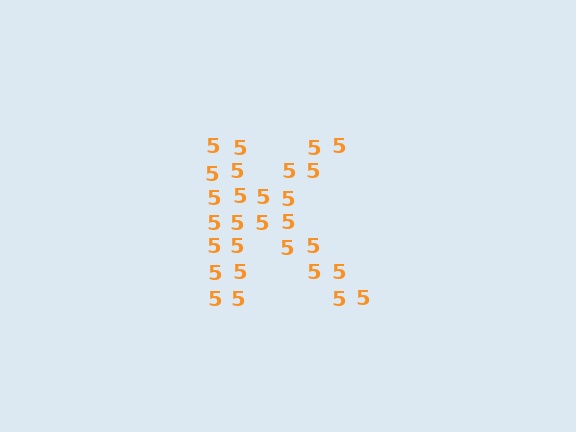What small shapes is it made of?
It is made of small digit 5's.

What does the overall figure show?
The overall figure shows the letter K.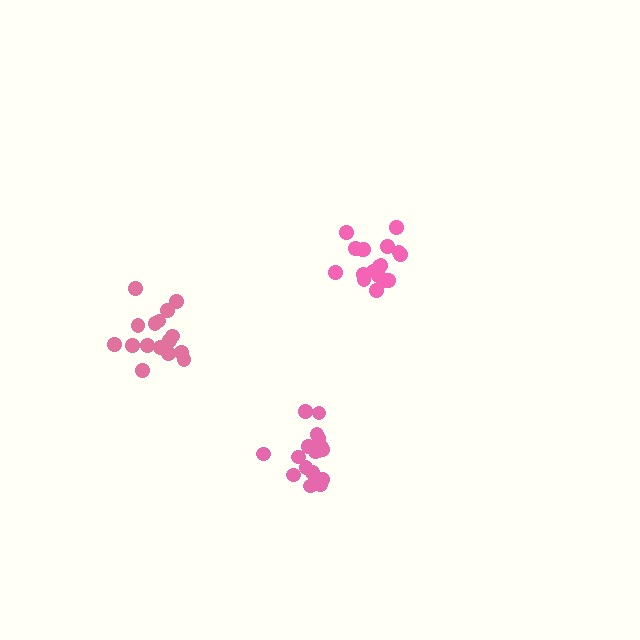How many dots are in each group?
Group 1: 16 dots, Group 2: 18 dots, Group 3: 17 dots (51 total).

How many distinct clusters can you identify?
There are 3 distinct clusters.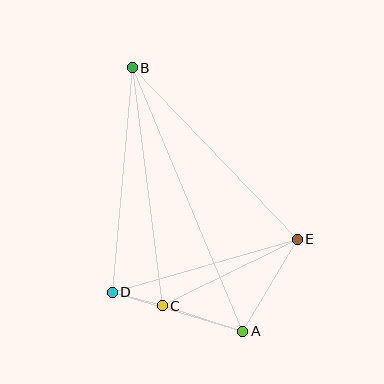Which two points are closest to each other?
Points C and D are closest to each other.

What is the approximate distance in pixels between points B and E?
The distance between B and E is approximately 238 pixels.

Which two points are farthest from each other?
Points A and B are farthest from each other.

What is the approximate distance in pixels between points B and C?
The distance between B and C is approximately 240 pixels.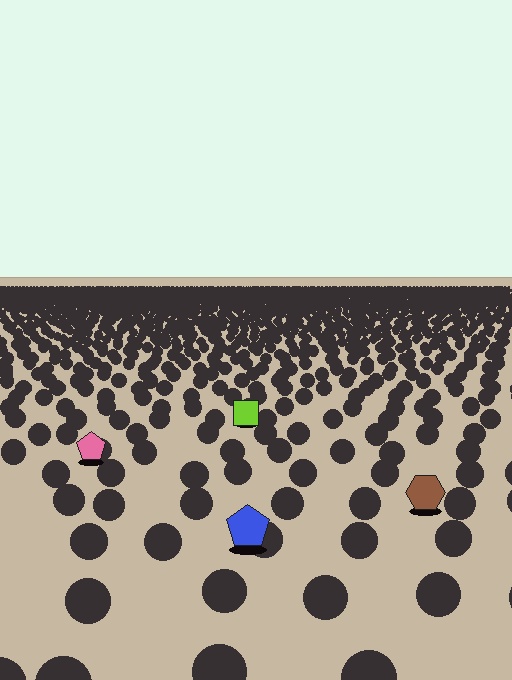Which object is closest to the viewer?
The blue pentagon is closest. The texture marks near it are larger and more spread out.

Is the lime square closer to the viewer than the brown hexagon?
No. The brown hexagon is closer — you can tell from the texture gradient: the ground texture is coarser near it.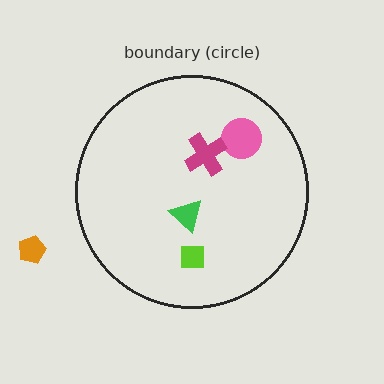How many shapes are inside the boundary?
4 inside, 1 outside.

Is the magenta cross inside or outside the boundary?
Inside.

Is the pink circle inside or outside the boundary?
Inside.